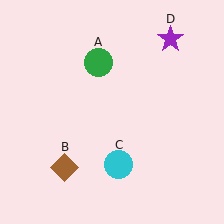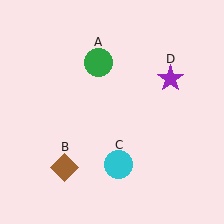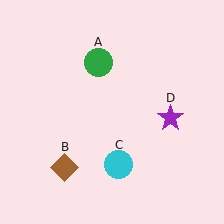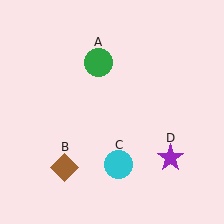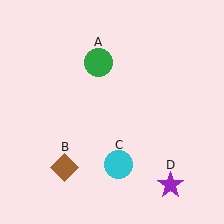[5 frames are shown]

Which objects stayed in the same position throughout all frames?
Green circle (object A) and brown diamond (object B) and cyan circle (object C) remained stationary.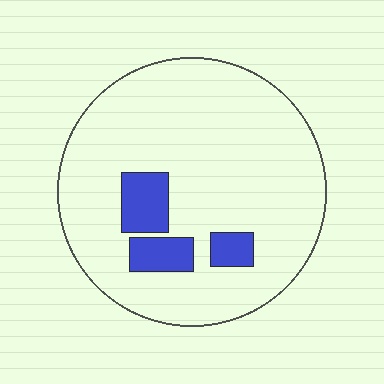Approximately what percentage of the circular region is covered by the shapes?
Approximately 10%.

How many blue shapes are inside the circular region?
3.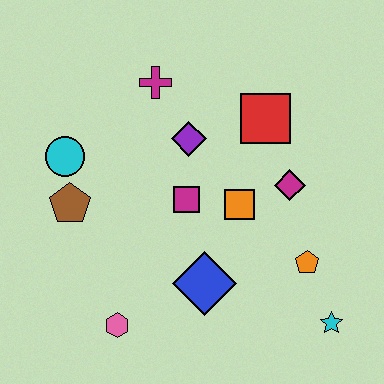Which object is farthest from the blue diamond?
The magenta cross is farthest from the blue diamond.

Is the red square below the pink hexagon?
No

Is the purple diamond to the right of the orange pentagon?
No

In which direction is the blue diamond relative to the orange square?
The blue diamond is below the orange square.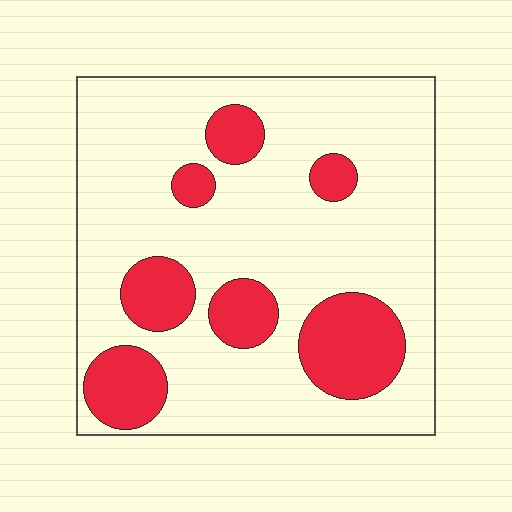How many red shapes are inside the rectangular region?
7.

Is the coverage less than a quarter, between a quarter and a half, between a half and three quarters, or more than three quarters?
Less than a quarter.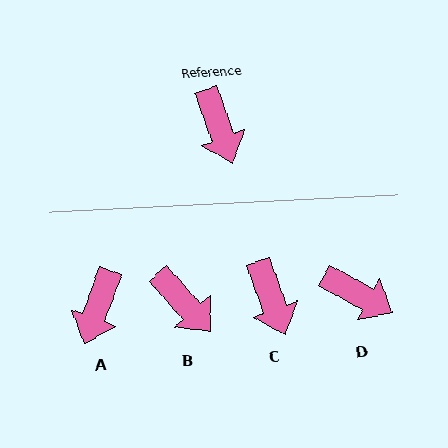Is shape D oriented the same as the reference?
No, it is off by about 42 degrees.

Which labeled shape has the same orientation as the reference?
C.